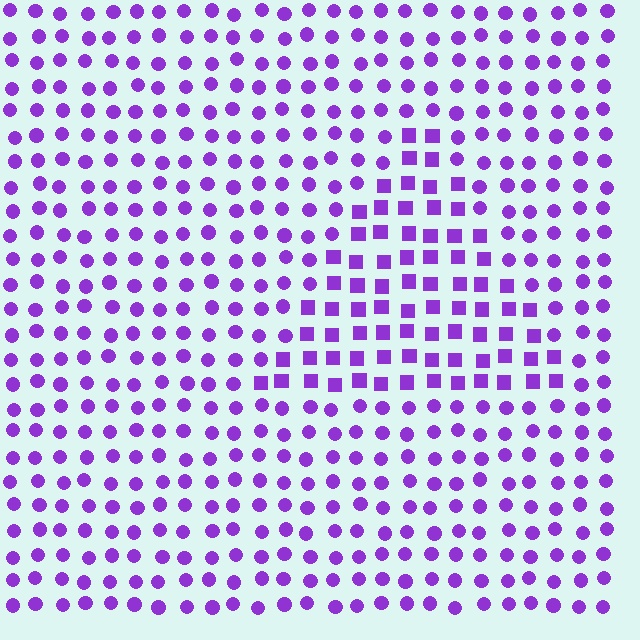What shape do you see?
I see a triangle.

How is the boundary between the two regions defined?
The boundary is defined by a change in element shape: squares inside vs. circles outside. All elements share the same color and spacing.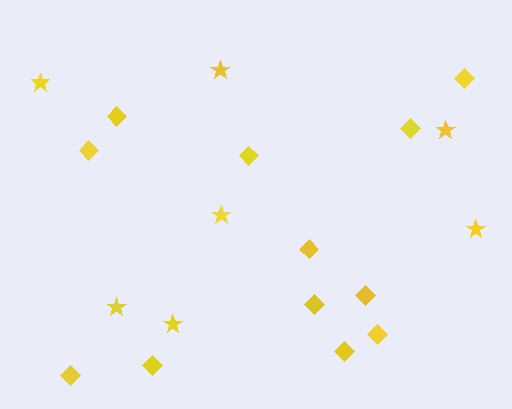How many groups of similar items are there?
There are 2 groups: one group of stars (7) and one group of diamonds (12).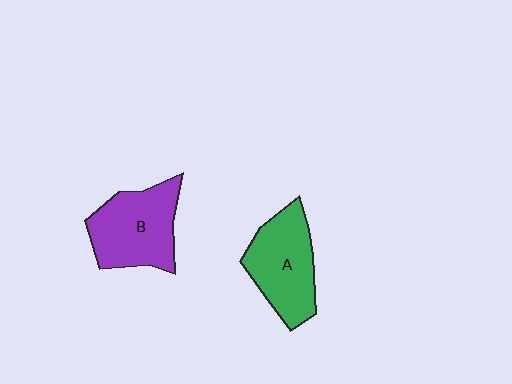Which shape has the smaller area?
Shape A (green).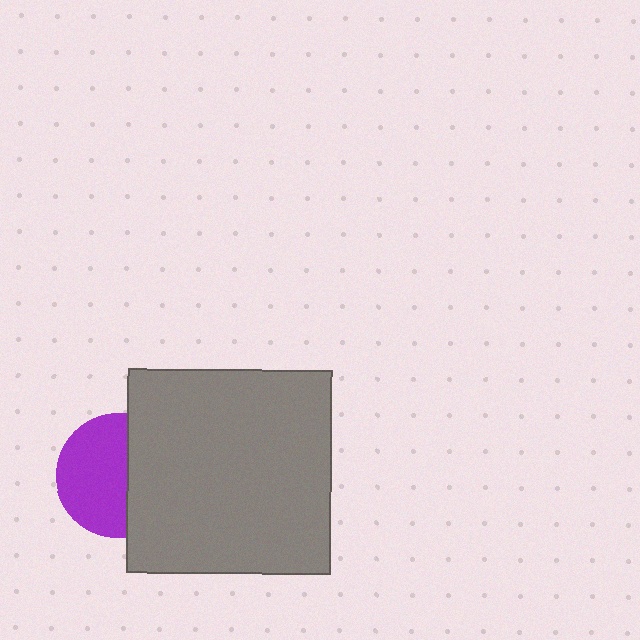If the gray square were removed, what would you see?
You would see the complete purple circle.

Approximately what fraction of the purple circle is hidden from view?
Roughly 43% of the purple circle is hidden behind the gray square.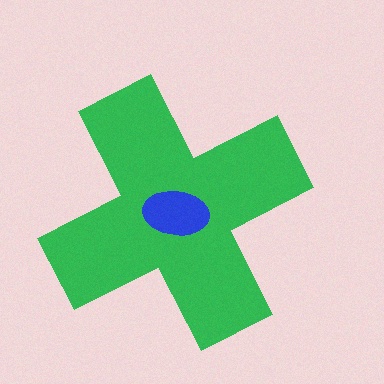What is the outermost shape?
The green cross.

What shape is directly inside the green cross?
The blue ellipse.